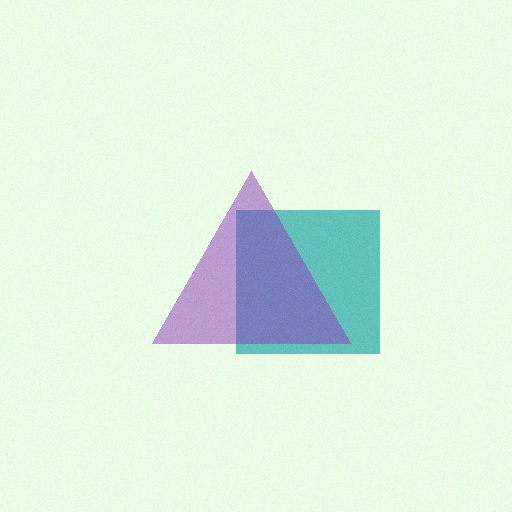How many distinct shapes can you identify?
There are 2 distinct shapes: a teal square, a purple triangle.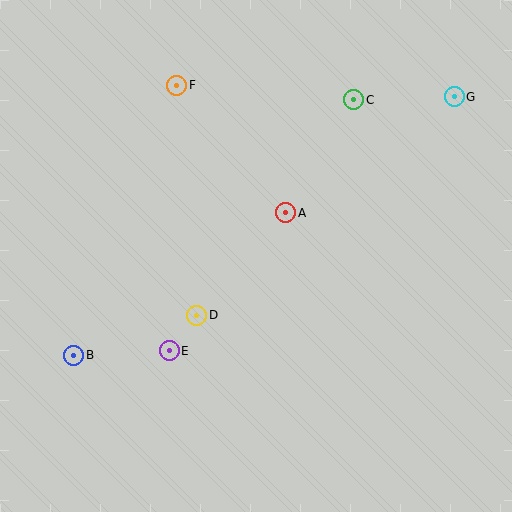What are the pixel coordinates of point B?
Point B is at (74, 355).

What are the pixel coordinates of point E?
Point E is at (169, 351).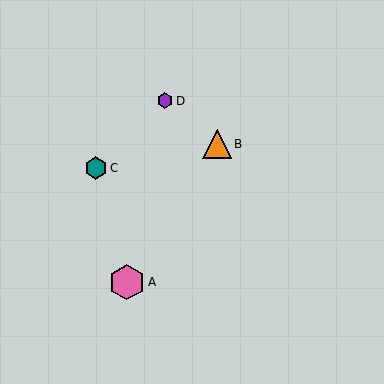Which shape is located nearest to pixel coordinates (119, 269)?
The pink hexagon (labeled A) at (127, 282) is nearest to that location.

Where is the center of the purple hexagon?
The center of the purple hexagon is at (165, 101).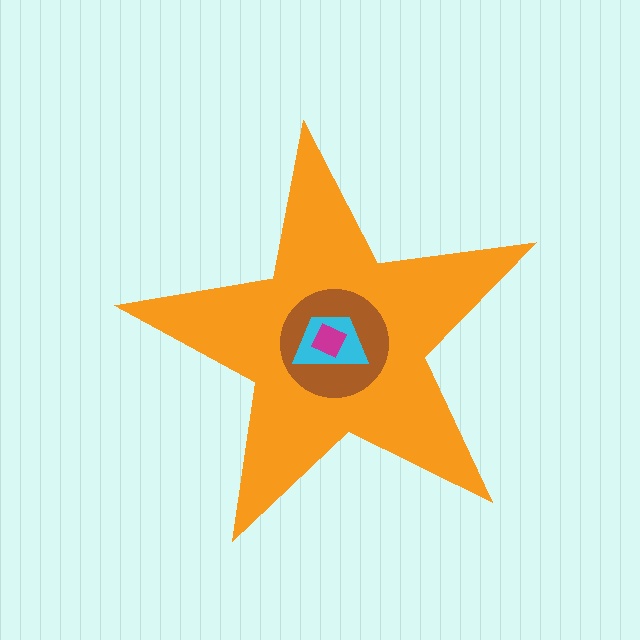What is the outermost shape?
The orange star.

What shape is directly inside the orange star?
The brown circle.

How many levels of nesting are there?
4.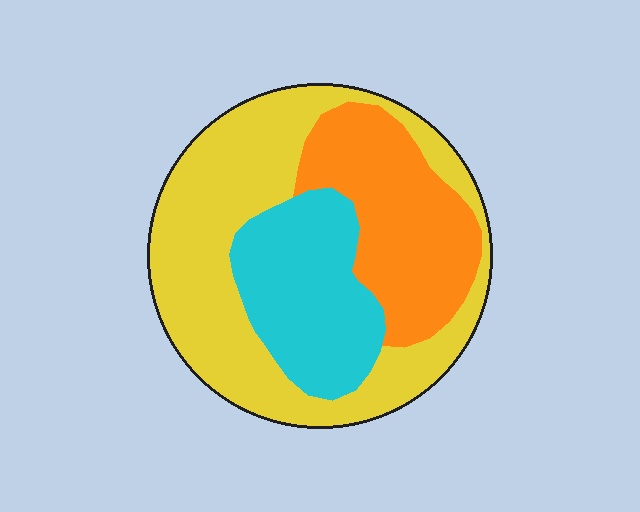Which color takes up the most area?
Yellow, at roughly 50%.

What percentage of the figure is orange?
Orange takes up about one quarter (1/4) of the figure.